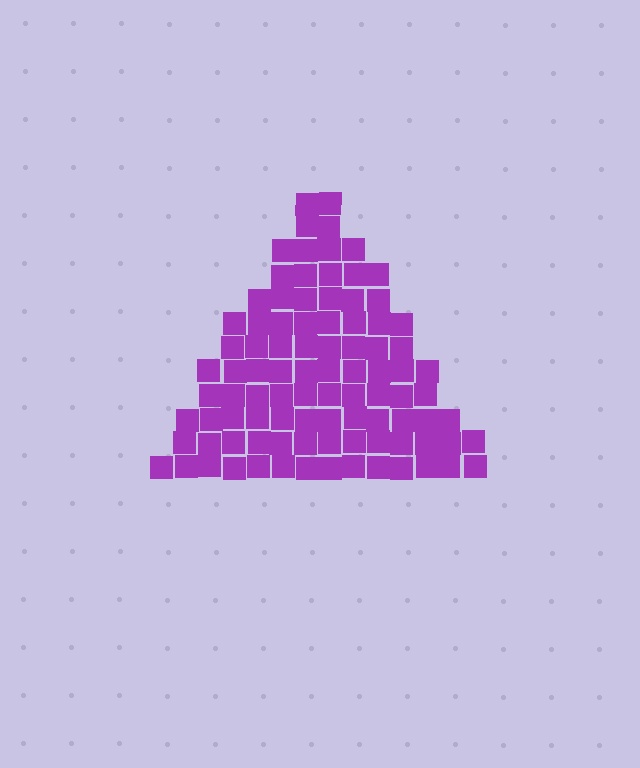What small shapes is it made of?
It is made of small squares.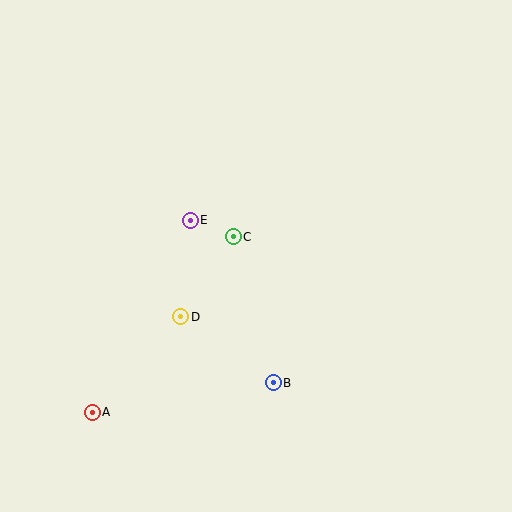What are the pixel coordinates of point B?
Point B is at (273, 383).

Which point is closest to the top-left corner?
Point E is closest to the top-left corner.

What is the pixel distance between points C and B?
The distance between C and B is 151 pixels.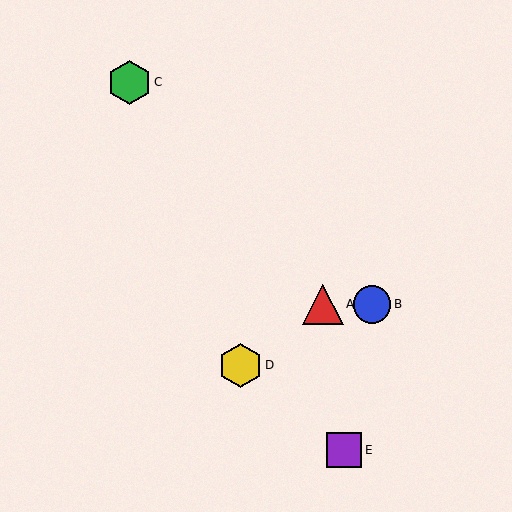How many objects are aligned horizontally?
2 objects (A, B) are aligned horizontally.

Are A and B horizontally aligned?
Yes, both are at y≈304.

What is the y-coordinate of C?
Object C is at y≈82.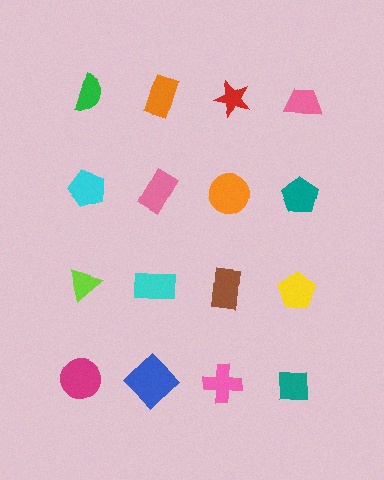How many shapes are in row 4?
4 shapes.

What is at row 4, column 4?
A teal square.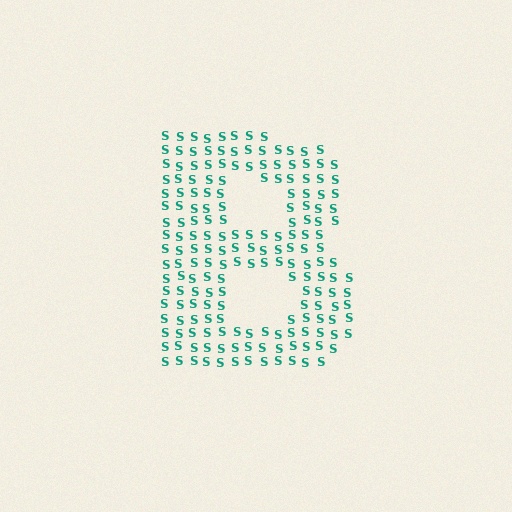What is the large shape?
The large shape is the letter B.